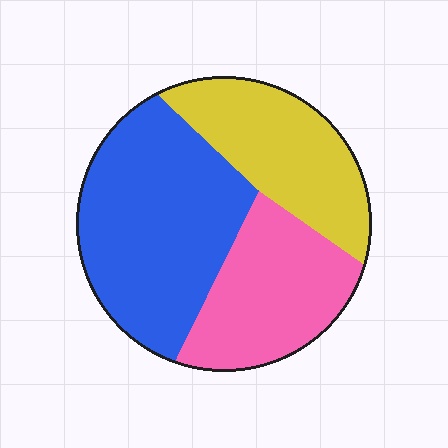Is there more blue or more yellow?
Blue.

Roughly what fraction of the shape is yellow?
Yellow covers about 30% of the shape.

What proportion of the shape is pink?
Pink covers 28% of the shape.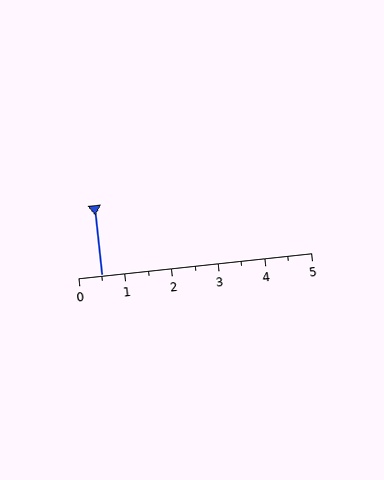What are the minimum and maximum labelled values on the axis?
The axis runs from 0 to 5.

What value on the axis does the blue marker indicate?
The marker indicates approximately 0.5.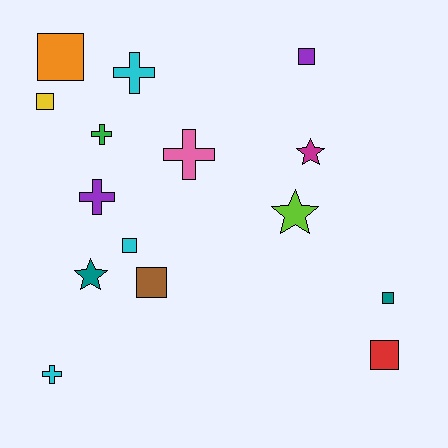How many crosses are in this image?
There are 5 crosses.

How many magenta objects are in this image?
There is 1 magenta object.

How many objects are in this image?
There are 15 objects.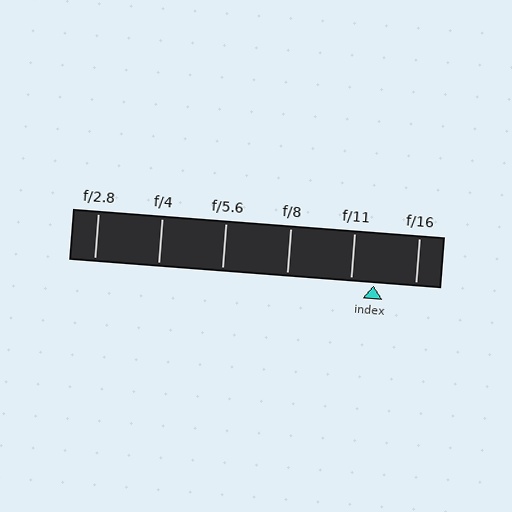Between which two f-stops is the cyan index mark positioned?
The index mark is between f/11 and f/16.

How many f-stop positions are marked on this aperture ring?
There are 6 f-stop positions marked.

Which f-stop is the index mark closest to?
The index mark is closest to f/11.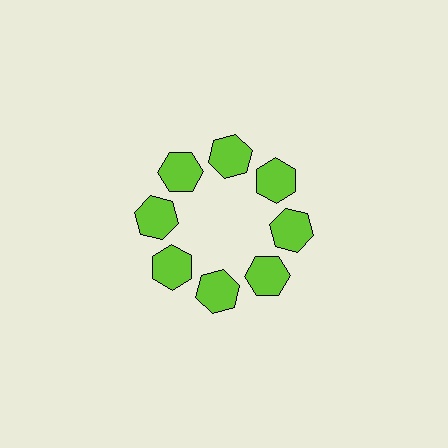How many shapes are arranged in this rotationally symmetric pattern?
There are 8 shapes, arranged in 8 groups of 1.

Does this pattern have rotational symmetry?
Yes, this pattern has 8-fold rotational symmetry. It looks the same after rotating 45 degrees around the center.